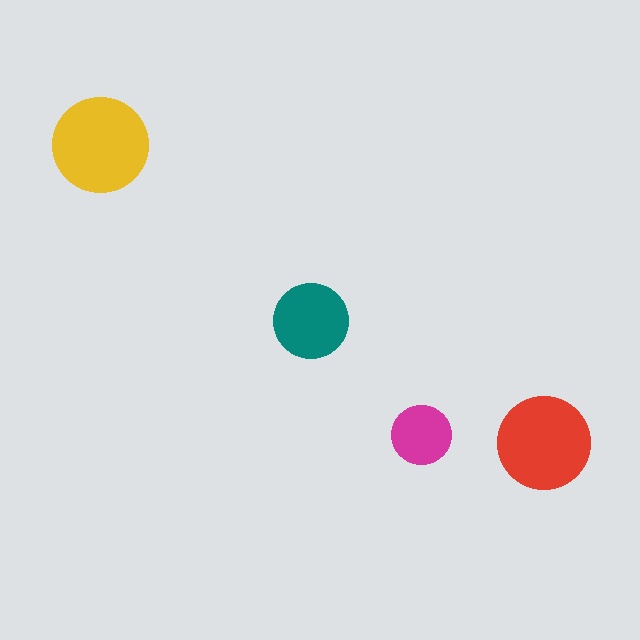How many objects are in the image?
There are 4 objects in the image.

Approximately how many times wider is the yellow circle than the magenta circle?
About 1.5 times wider.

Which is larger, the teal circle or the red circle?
The red one.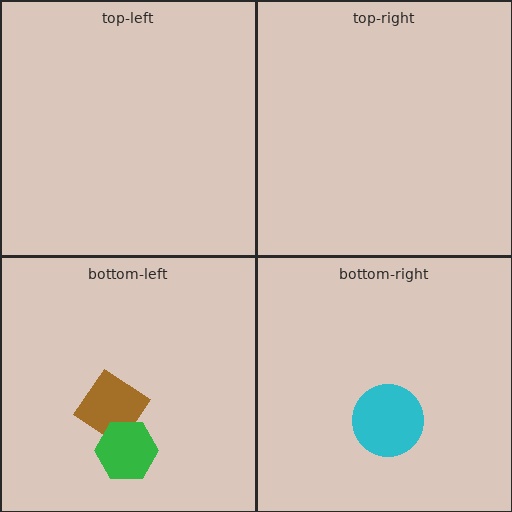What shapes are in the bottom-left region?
The brown diamond, the green hexagon.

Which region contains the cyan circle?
The bottom-right region.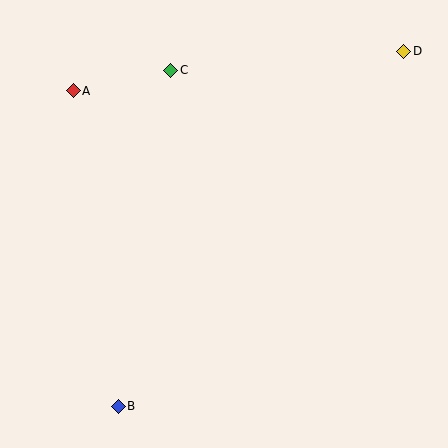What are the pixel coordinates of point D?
Point D is at (404, 51).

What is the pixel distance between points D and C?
The distance between D and C is 234 pixels.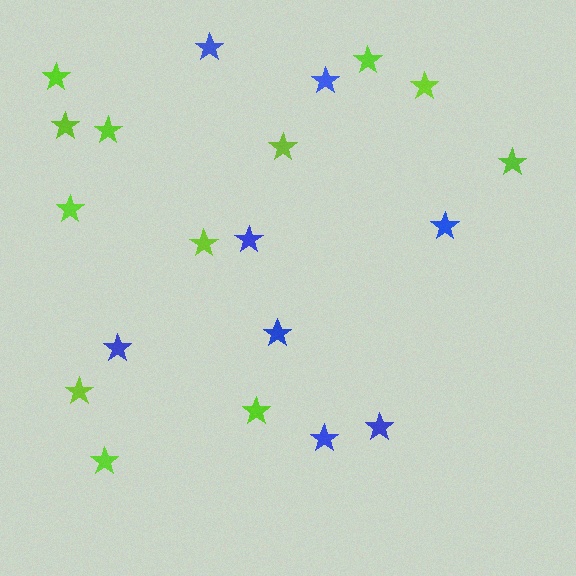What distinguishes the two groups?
There are 2 groups: one group of lime stars (12) and one group of blue stars (8).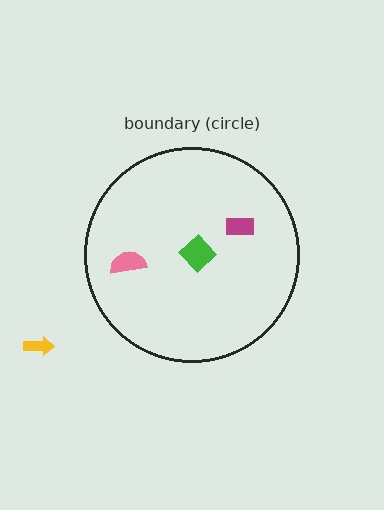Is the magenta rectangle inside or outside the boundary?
Inside.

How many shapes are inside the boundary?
3 inside, 1 outside.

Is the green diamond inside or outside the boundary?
Inside.